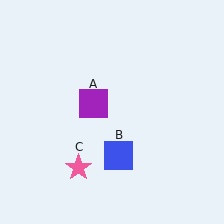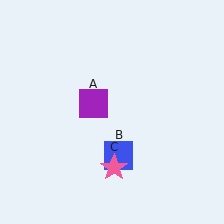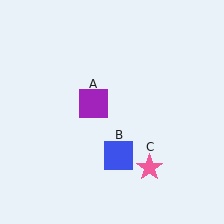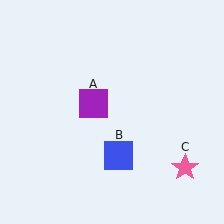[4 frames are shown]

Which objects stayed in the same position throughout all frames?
Purple square (object A) and blue square (object B) remained stationary.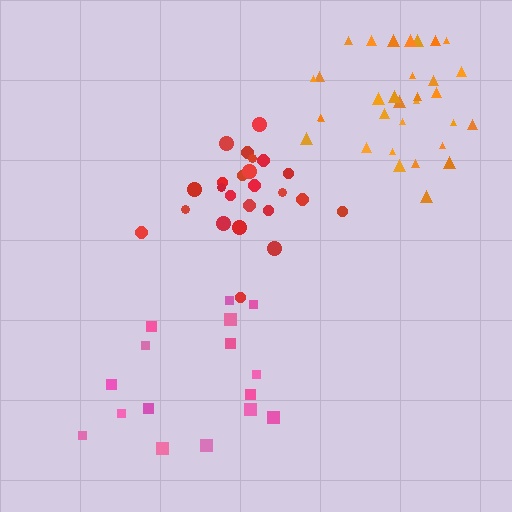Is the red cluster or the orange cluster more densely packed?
Orange.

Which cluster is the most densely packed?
Orange.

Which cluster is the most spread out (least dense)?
Pink.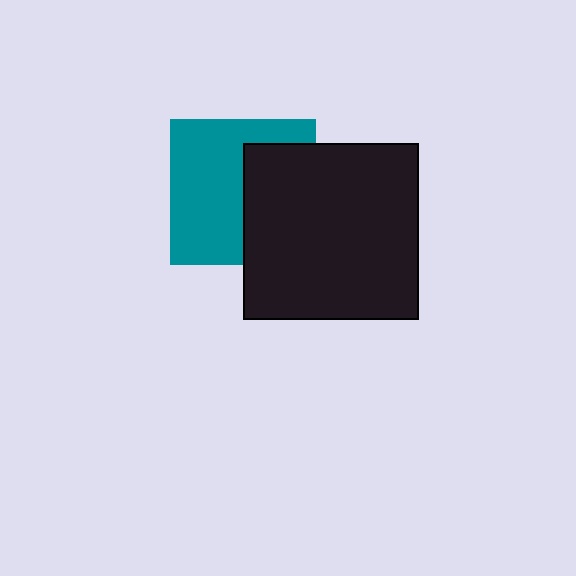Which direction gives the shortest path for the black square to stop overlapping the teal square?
Moving right gives the shortest separation.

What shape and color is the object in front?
The object in front is a black square.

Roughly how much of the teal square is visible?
About half of it is visible (roughly 59%).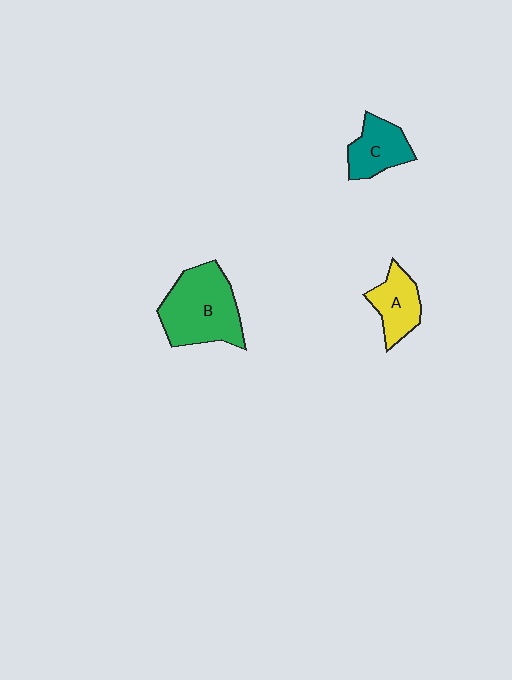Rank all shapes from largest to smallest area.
From largest to smallest: B (green), C (teal), A (yellow).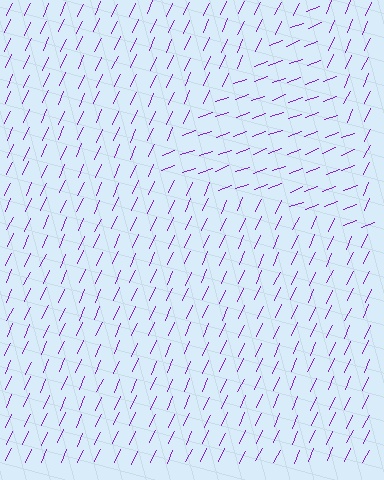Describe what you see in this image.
The image is filled with small purple line segments. A triangle region in the image has lines oriented differently from the surrounding lines, creating a visible texture boundary.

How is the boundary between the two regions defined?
The boundary is defined purely by a change in line orientation (approximately 45 degrees difference). All lines are the same color and thickness.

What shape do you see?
I see a triangle.